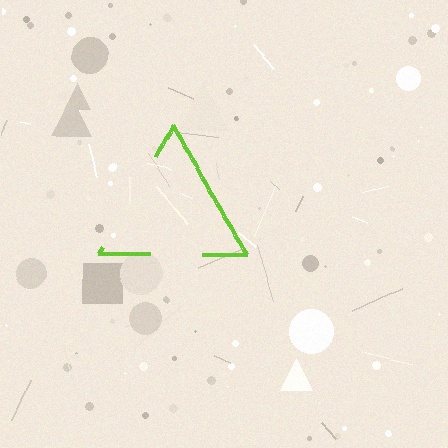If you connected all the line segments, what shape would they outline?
They would outline a triangle.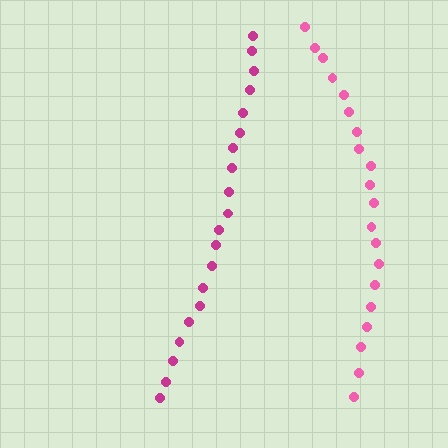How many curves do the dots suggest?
There are 2 distinct paths.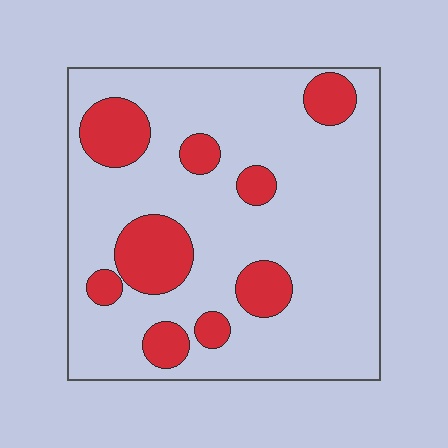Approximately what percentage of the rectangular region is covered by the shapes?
Approximately 20%.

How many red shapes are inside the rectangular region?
9.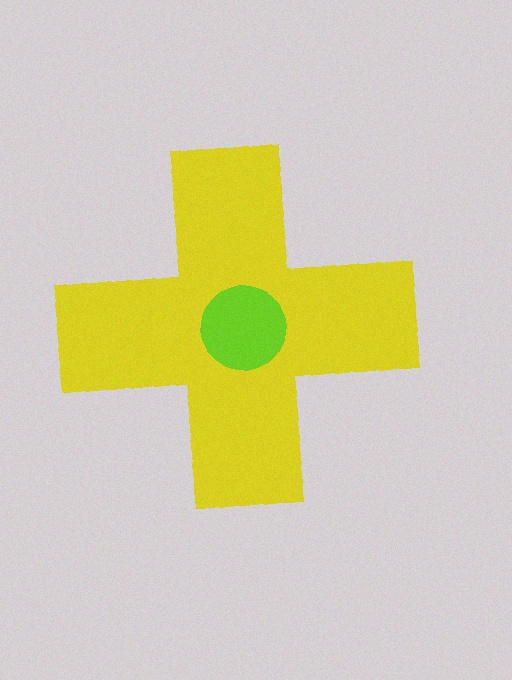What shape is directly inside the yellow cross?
The lime circle.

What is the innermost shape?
The lime circle.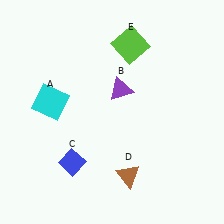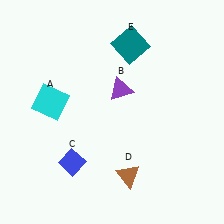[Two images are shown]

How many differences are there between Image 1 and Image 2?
There is 1 difference between the two images.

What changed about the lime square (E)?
In Image 1, E is lime. In Image 2, it changed to teal.